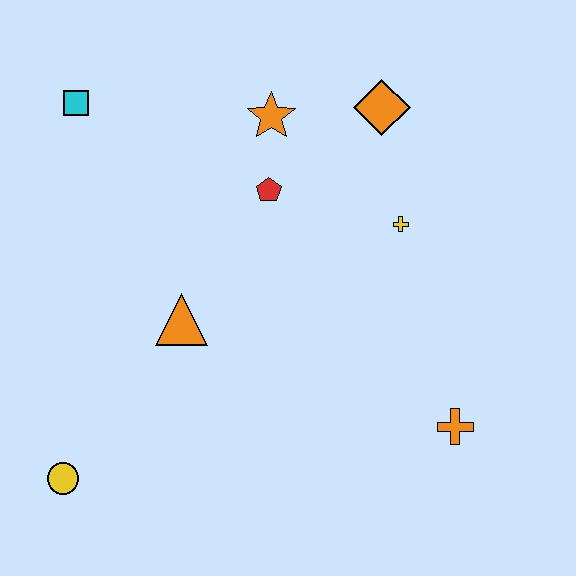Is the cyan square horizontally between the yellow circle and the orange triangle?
Yes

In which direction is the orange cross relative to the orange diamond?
The orange cross is below the orange diamond.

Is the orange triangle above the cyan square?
No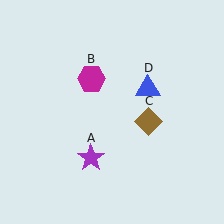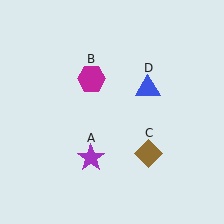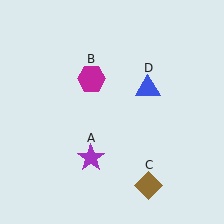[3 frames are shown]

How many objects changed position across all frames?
1 object changed position: brown diamond (object C).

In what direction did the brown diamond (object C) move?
The brown diamond (object C) moved down.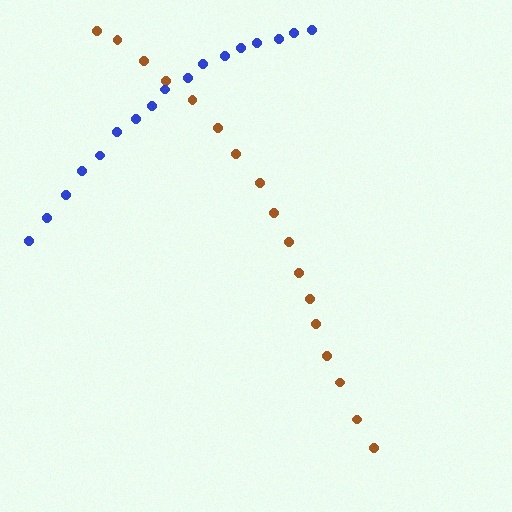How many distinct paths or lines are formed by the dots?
There are 2 distinct paths.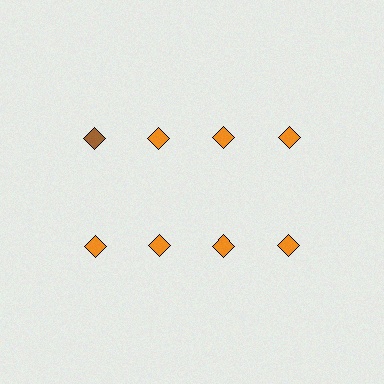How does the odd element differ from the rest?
It has a different color: brown instead of orange.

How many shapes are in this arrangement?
There are 8 shapes arranged in a grid pattern.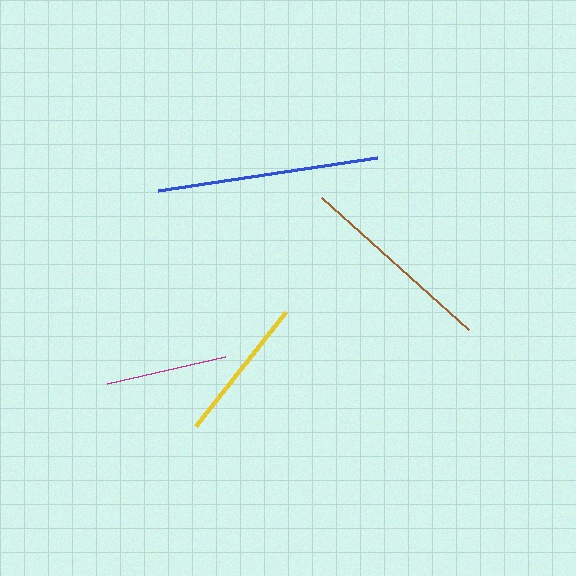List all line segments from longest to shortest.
From longest to shortest: blue, brown, yellow, magenta.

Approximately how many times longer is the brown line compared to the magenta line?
The brown line is approximately 1.6 times the length of the magenta line.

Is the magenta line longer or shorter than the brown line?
The brown line is longer than the magenta line.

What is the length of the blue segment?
The blue segment is approximately 222 pixels long.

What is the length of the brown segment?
The brown segment is approximately 197 pixels long.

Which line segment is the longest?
The blue line is the longest at approximately 222 pixels.